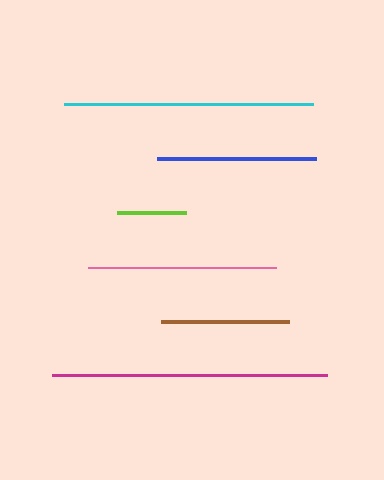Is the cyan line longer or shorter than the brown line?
The cyan line is longer than the brown line.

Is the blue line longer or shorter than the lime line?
The blue line is longer than the lime line.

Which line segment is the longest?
The magenta line is the longest at approximately 276 pixels.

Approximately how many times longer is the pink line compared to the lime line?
The pink line is approximately 2.7 times the length of the lime line.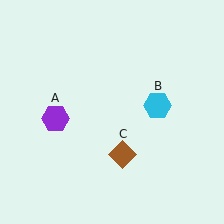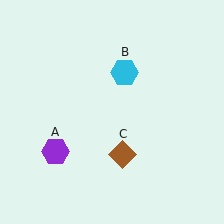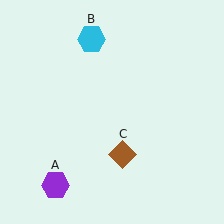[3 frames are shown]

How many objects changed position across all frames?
2 objects changed position: purple hexagon (object A), cyan hexagon (object B).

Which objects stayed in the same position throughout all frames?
Brown diamond (object C) remained stationary.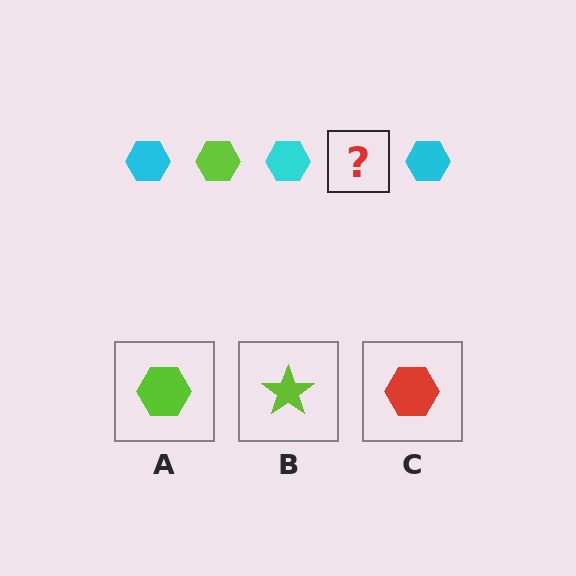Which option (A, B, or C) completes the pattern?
A.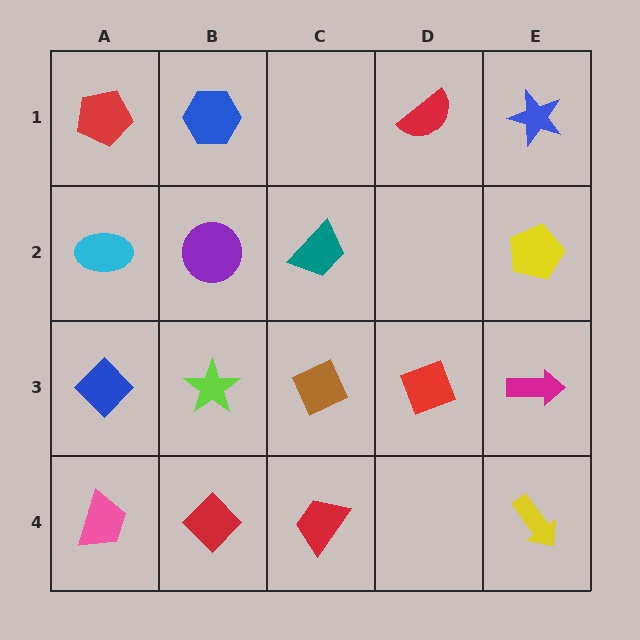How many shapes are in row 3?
5 shapes.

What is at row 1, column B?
A blue hexagon.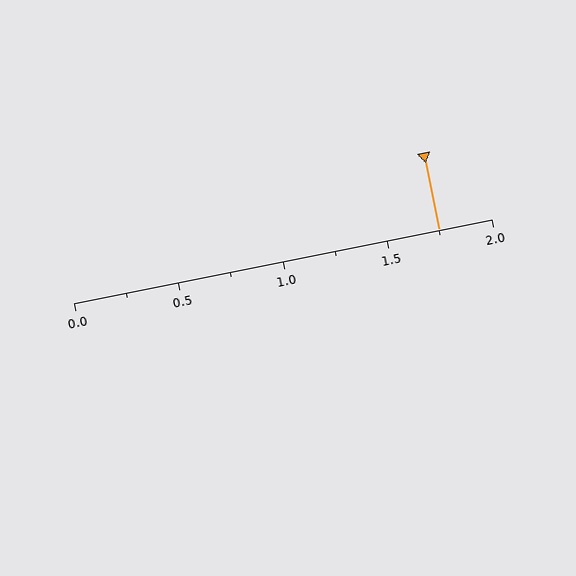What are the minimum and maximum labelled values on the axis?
The axis runs from 0.0 to 2.0.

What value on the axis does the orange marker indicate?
The marker indicates approximately 1.75.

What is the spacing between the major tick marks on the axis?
The major ticks are spaced 0.5 apart.